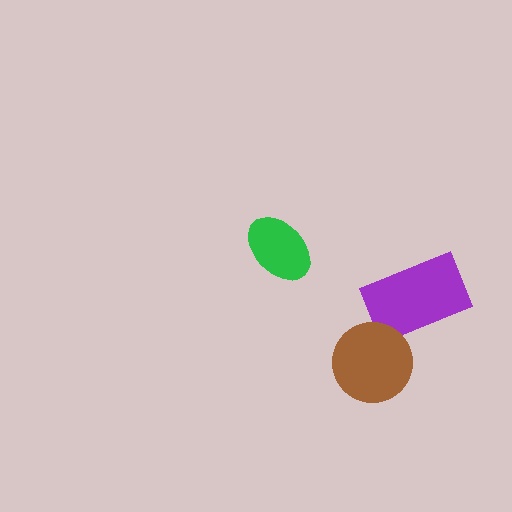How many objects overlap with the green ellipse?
0 objects overlap with the green ellipse.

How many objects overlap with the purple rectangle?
1 object overlaps with the purple rectangle.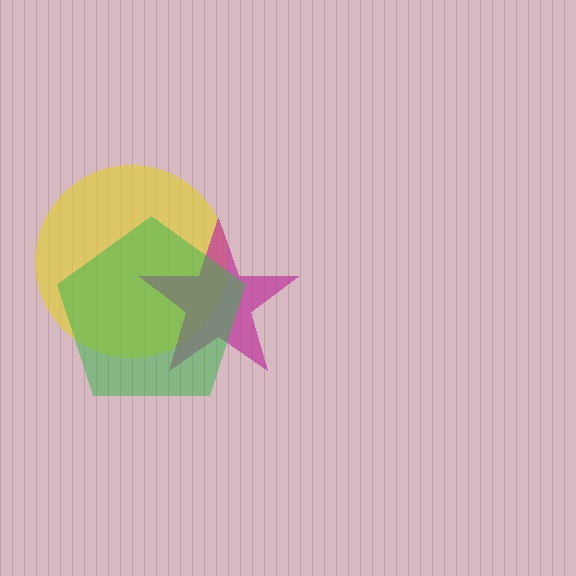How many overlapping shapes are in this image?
There are 3 overlapping shapes in the image.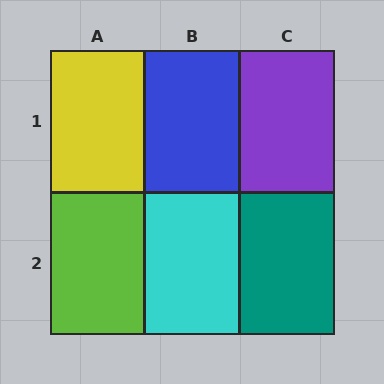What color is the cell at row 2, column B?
Cyan.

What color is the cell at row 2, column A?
Lime.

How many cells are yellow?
1 cell is yellow.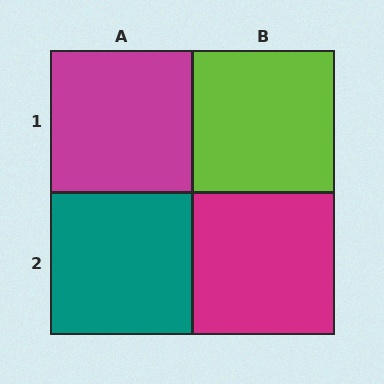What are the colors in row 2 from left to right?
Teal, magenta.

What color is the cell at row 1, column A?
Magenta.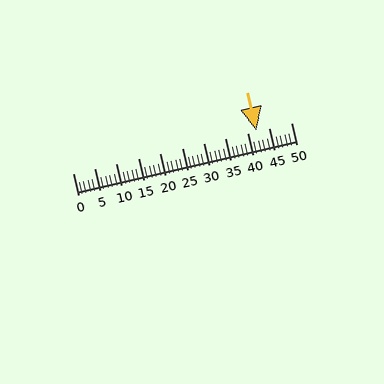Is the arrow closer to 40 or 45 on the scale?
The arrow is closer to 40.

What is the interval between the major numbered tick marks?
The major tick marks are spaced 5 units apart.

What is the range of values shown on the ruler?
The ruler shows values from 0 to 50.